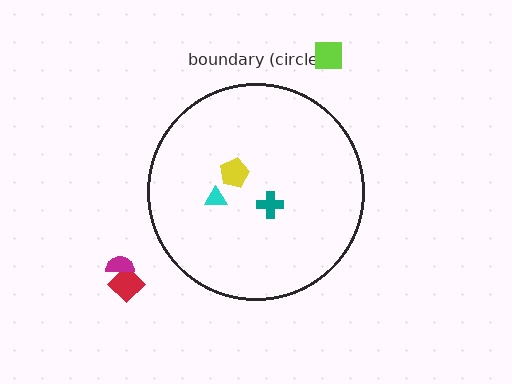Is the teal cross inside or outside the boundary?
Inside.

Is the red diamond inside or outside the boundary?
Outside.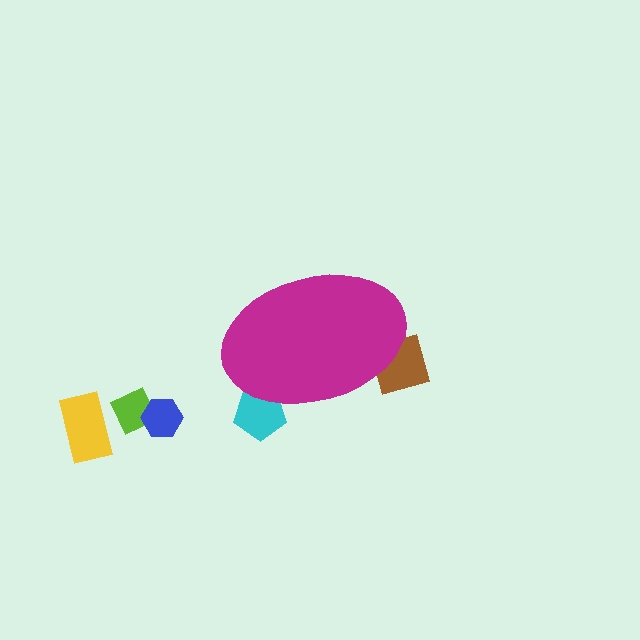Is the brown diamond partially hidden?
Yes, the brown diamond is partially hidden behind the magenta ellipse.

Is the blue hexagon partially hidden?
No, the blue hexagon is fully visible.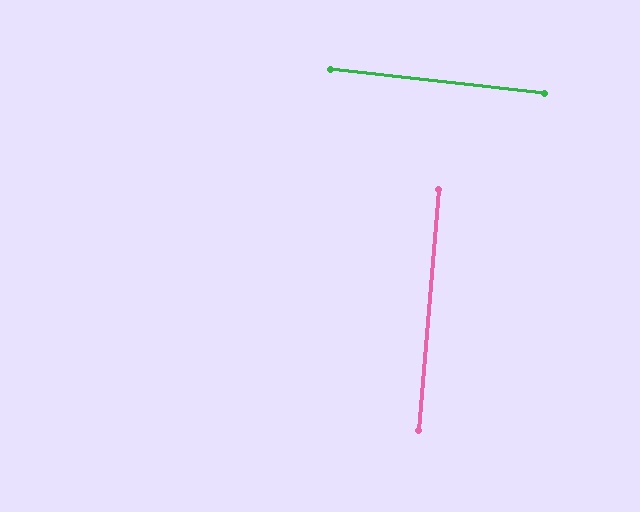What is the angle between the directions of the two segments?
Approximately 88 degrees.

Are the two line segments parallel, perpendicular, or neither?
Perpendicular — they meet at approximately 88°.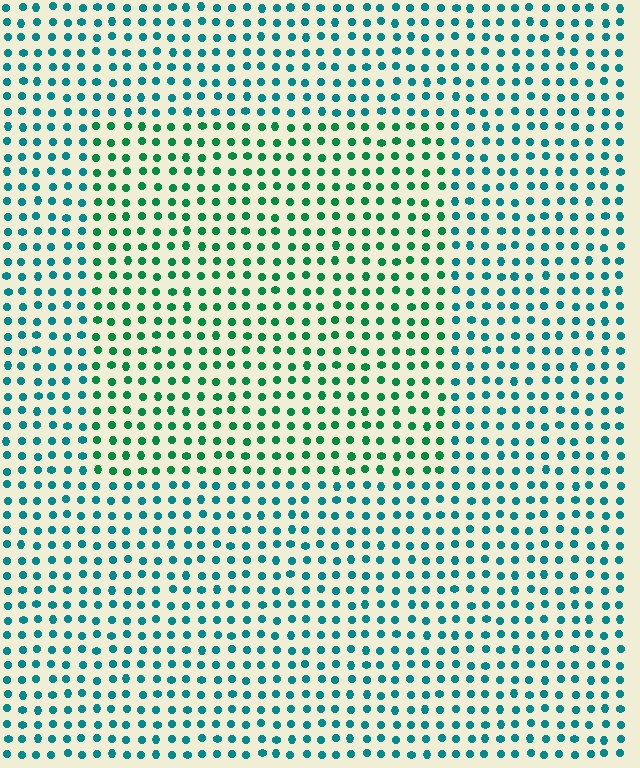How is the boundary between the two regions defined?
The boundary is defined purely by a slight shift in hue (about 34 degrees). Spacing, size, and orientation are identical on both sides.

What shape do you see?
I see a rectangle.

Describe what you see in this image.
The image is filled with small teal elements in a uniform arrangement. A rectangle-shaped region is visible where the elements are tinted to a slightly different hue, forming a subtle color boundary.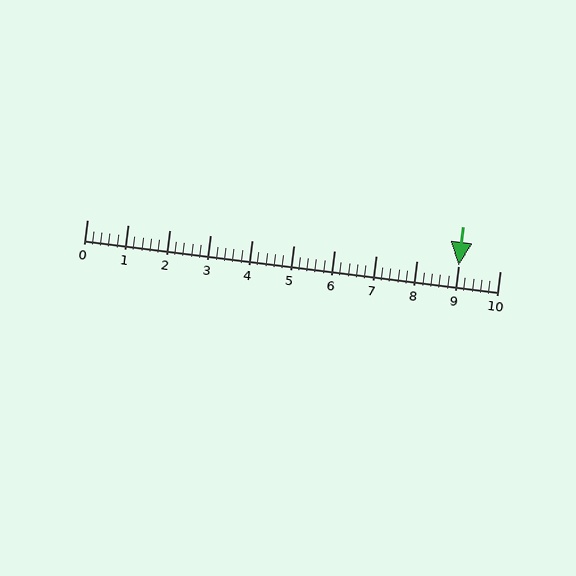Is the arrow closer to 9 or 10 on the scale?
The arrow is closer to 9.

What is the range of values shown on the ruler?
The ruler shows values from 0 to 10.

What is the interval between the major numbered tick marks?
The major tick marks are spaced 1 units apart.